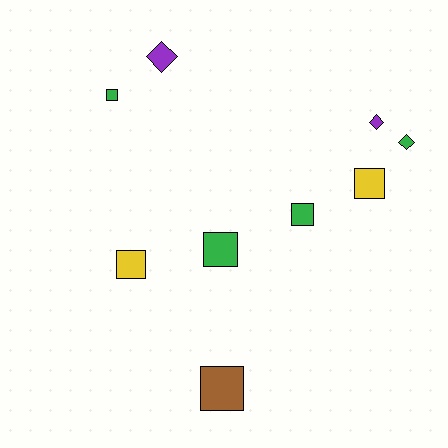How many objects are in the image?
There are 9 objects.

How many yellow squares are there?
There are 2 yellow squares.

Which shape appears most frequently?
Square, with 6 objects.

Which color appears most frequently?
Green, with 4 objects.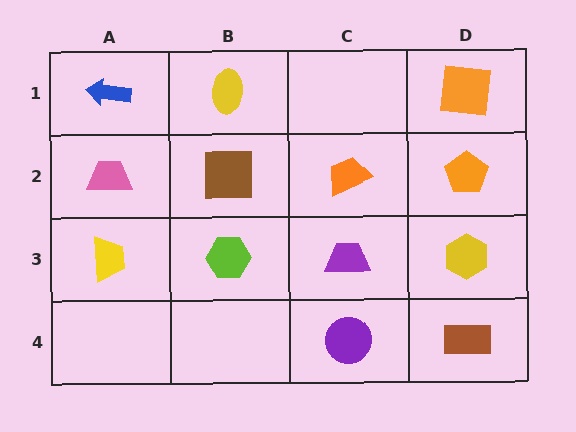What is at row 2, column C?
An orange trapezoid.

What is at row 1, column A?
A blue arrow.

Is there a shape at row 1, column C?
No, that cell is empty.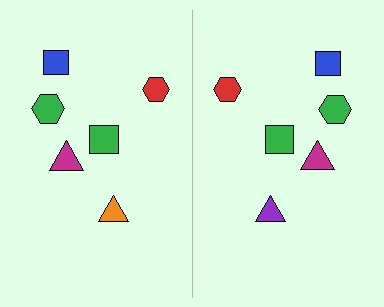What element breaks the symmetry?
The purple triangle on the right side breaks the symmetry — its mirror counterpart is orange.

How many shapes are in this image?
There are 12 shapes in this image.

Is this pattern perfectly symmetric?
No, the pattern is not perfectly symmetric. The purple triangle on the right side breaks the symmetry — its mirror counterpart is orange.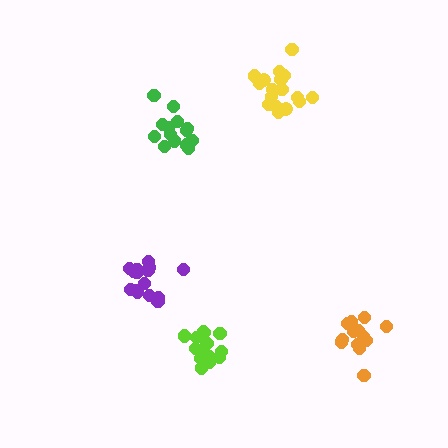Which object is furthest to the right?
The orange cluster is rightmost.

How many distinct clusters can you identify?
There are 5 distinct clusters.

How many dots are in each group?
Group 1: 14 dots, Group 2: 15 dots, Group 3: 17 dots, Group 4: 16 dots, Group 5: 14 dots (76 total).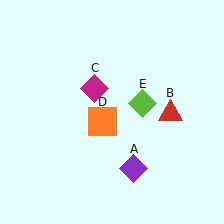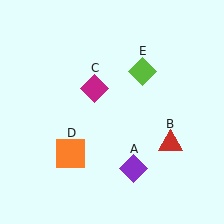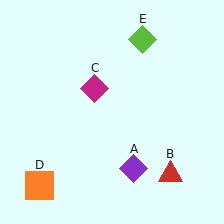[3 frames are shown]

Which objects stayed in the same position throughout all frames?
Purple diamond (object A) and magenta diamond (object C) remained stationary.